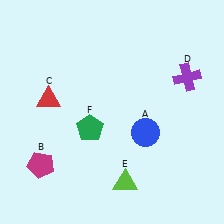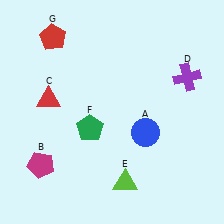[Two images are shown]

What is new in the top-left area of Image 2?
A red pentagon (G) was added in the top-left area of Image 2.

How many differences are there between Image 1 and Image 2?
There is 1 difference between the two images.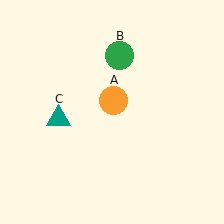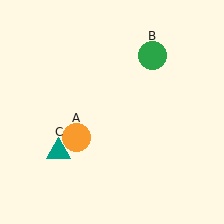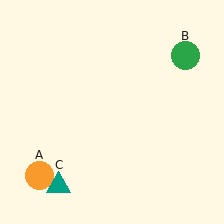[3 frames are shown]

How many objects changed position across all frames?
3 objects changed position: orange circle (object A), green circle (object B), teal triangle (object C).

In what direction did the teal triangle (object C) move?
The teal triangle (object C) moved down.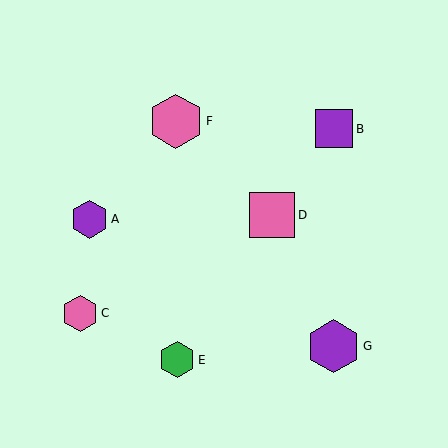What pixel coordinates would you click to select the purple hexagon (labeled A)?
Click at (89, 219) to select the purple hexagon A.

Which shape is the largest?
The pink hexagon (labeled F) is the largest.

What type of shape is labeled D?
Shape D is a pink square.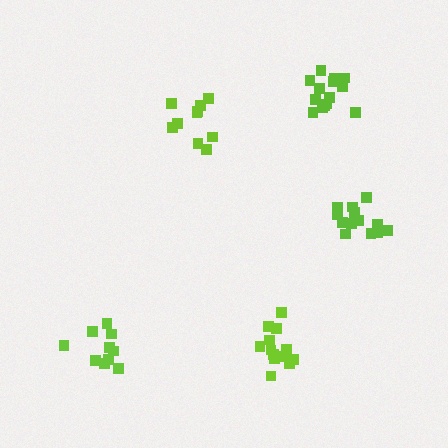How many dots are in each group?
Group 1: 14 dots, Group 2: 13 dots, Group 3: 13 dots, Group 4: 10 dots, Group 5: 10 dots (60 total).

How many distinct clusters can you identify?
There are 5 distinct clusters.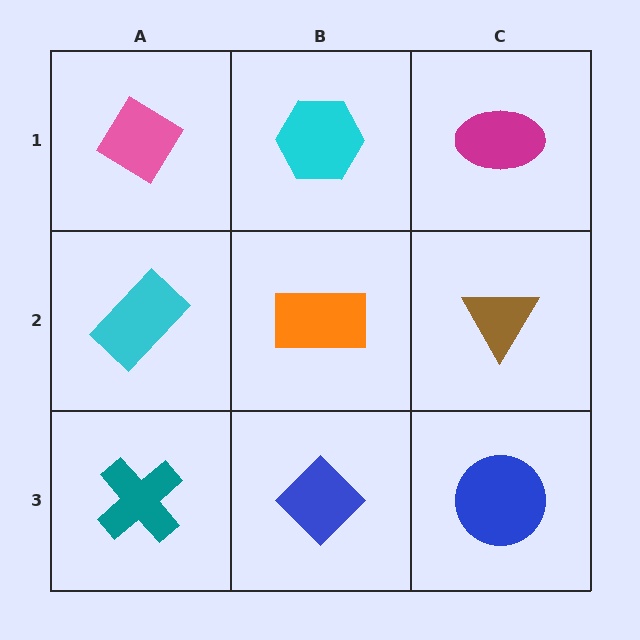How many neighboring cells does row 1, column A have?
2.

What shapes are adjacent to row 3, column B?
An orange rectangle (row 2, column B), a teal cross (row 3, column A), a blue circle (row 3, column C).